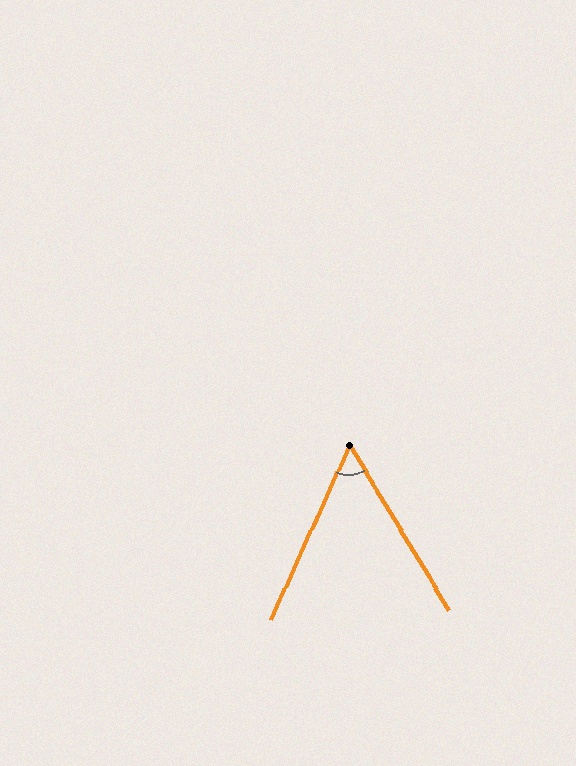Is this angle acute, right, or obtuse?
It is acute.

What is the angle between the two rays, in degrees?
Approximately 56 degrees.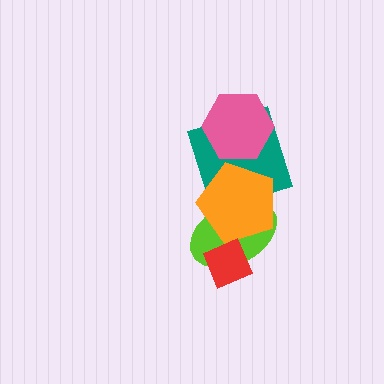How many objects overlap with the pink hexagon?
1 object overlaps with the pink hexagon.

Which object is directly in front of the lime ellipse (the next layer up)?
The orange pentagon is directly in front of the lime ellipse.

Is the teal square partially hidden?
Yes, it is partially covered by another shape.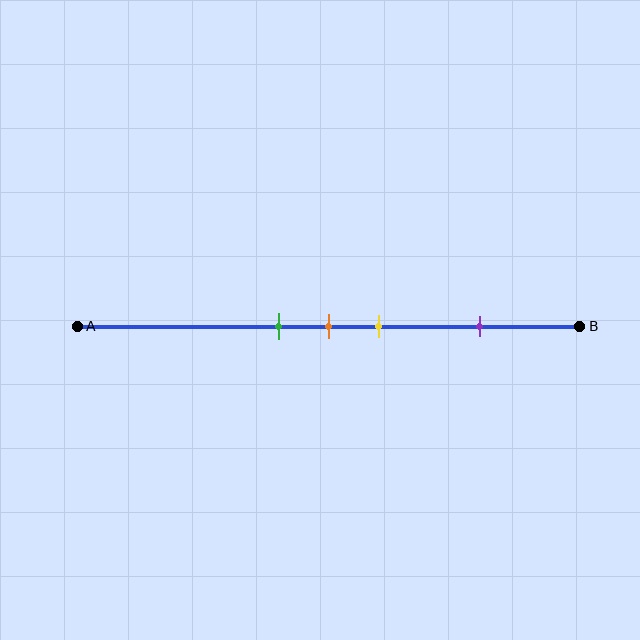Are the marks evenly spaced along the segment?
No, the marks are not evenly spaced.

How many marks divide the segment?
There are 4 marks dividing the segment.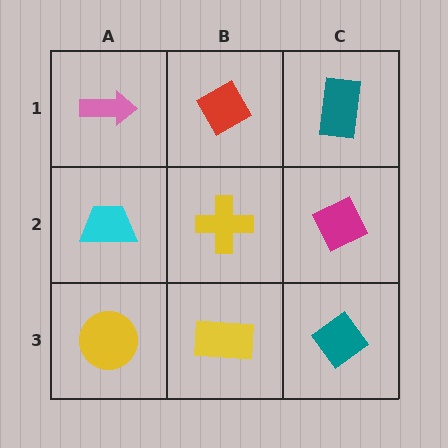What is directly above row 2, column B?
A red diamond.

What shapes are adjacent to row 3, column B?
A yellow cross (row 2, column B), a yellow circle (row 3, column A), a teal diamond (row 3, column C).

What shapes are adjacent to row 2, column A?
A pink arrow (row 1, column A), a yellow circle (row 3, column A), a yellow cross (row 2, column B).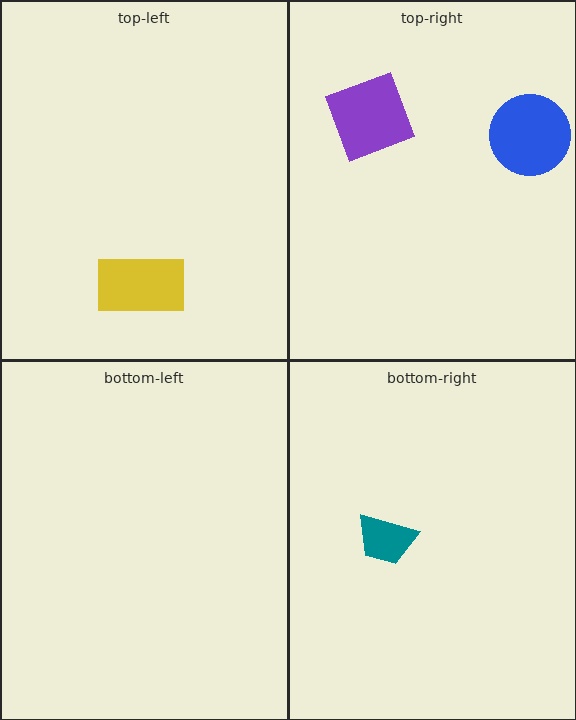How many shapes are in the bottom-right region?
1.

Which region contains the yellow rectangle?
The top-left region.